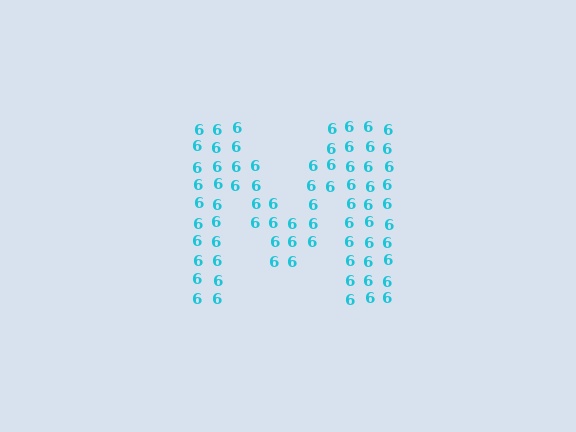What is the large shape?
The large shape is the letter M.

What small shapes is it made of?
It is made of small digit 6's.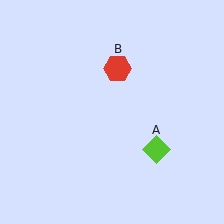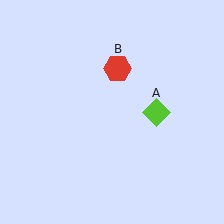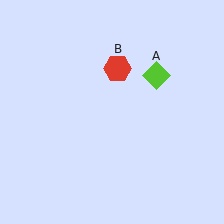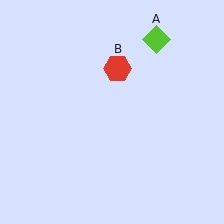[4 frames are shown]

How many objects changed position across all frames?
1 object changed position: lime diamond (object A).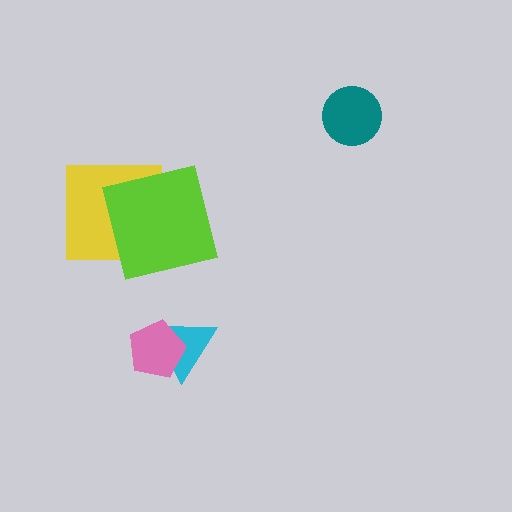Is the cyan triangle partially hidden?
Yes, it is partially covered by another shape.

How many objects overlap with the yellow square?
1 object overlaps with the yellow square.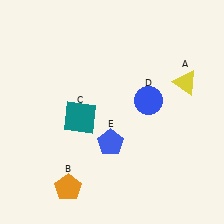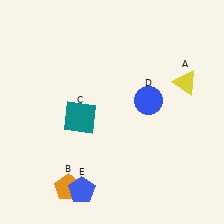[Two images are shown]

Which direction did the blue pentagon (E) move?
The blue pentagon (E) moved down.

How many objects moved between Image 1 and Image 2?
1 object moved between the two images.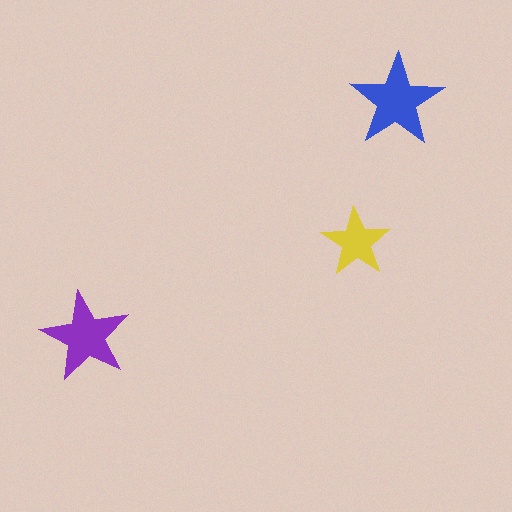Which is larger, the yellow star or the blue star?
The blue one.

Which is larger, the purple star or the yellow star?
The purple one.